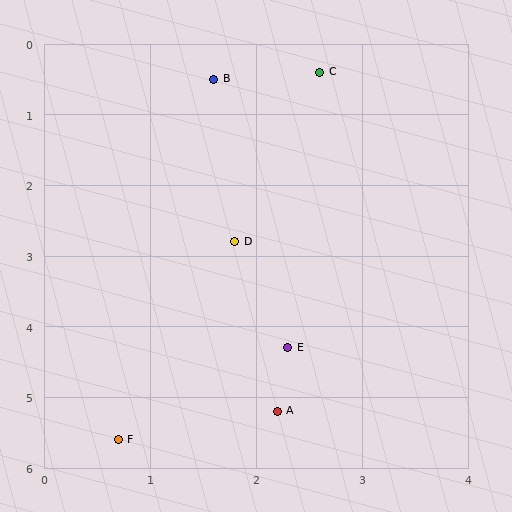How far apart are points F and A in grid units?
Points F and A are about 1.6 grid units apart.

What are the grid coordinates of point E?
Point E is at approximately (2.3, 4.3).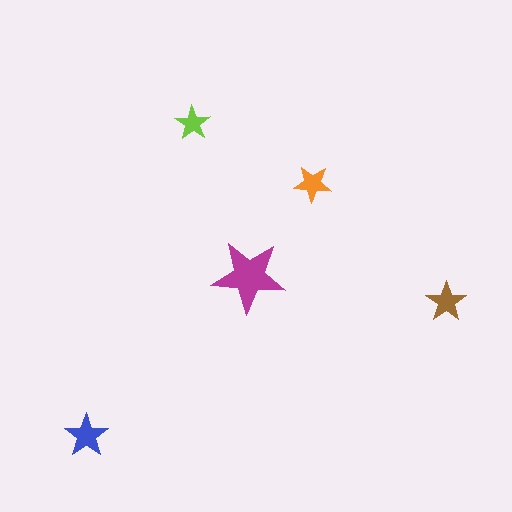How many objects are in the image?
There are 5 objects in the image.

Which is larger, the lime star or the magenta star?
The magenta one.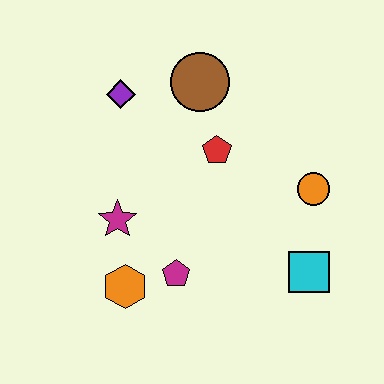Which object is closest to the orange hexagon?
The magenta pentagon is closest to the orange hexagon.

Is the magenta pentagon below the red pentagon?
Yes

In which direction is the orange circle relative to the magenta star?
The orange circle is to the right of the magenta star.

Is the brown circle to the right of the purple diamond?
Yes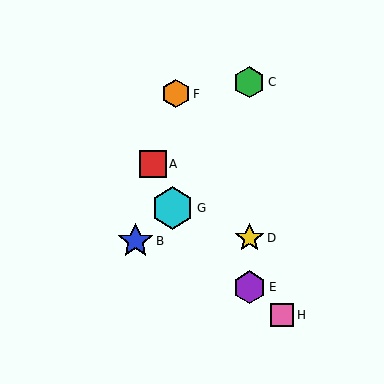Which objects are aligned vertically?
Objects C, D, E are aligned vertically.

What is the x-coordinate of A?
Object A is at x≈153.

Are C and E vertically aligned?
Yes, both are at x≈249.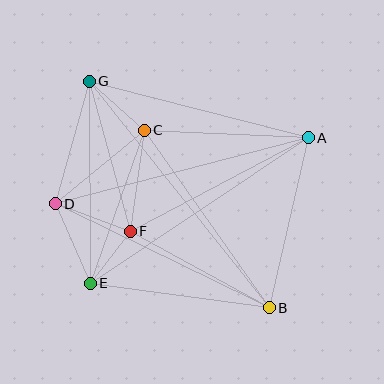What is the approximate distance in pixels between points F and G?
The distance between F and G is approximately 155 pixels.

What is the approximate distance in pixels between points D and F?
The distance between D and F is approximately 80 pixels.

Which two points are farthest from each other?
Points B and G are farthest from each other.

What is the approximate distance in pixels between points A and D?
The distance between A and D is approximately 261 pixels.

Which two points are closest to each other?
Points E and F are closest to each other.